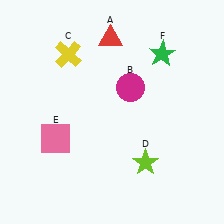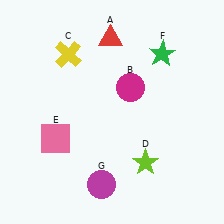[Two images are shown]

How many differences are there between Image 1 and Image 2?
There is 1 difference between the two images.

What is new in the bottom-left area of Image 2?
A magenta circle (G) was added in the bottom-left area of Image 2.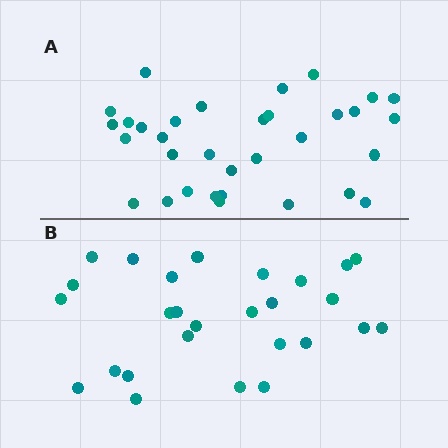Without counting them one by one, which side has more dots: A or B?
Region A (the top region) has more dots.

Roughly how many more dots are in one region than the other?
Region A has about 6 more dots than region B.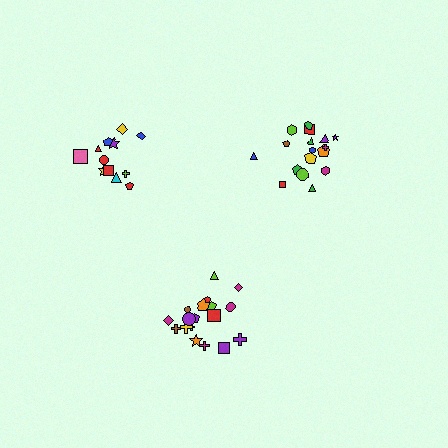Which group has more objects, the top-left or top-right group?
The top-right group.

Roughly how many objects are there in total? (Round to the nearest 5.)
Roughly 50 objects in total.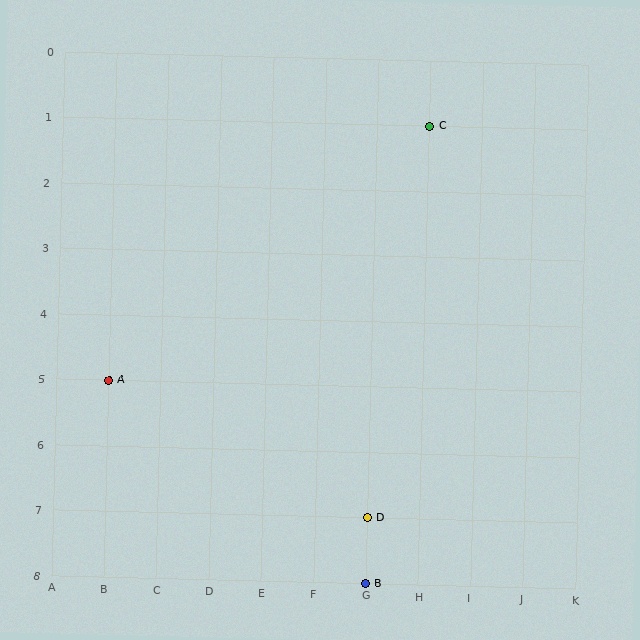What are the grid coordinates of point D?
Point D is at grid coordinates (G, 7).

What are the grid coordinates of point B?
Point B is at grid coordinates (G, 8).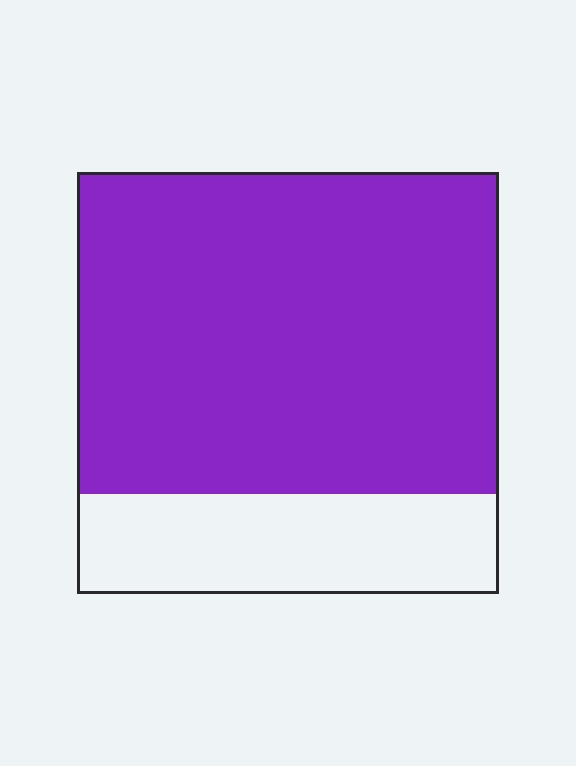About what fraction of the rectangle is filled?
About three quarters (3/4).